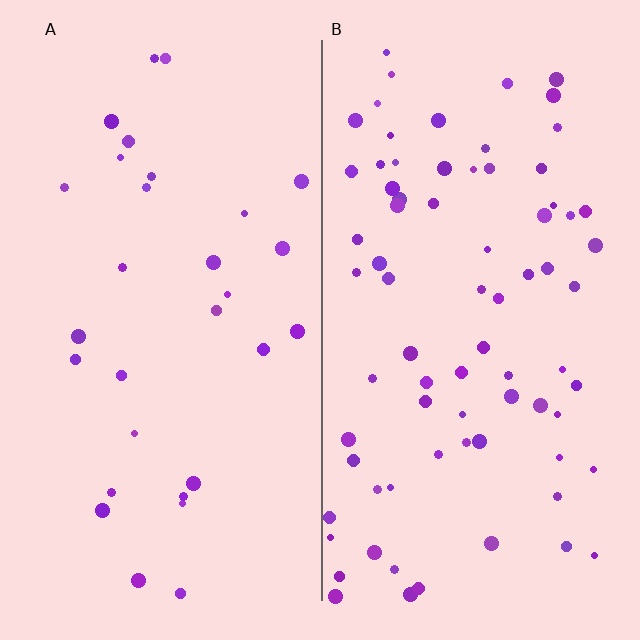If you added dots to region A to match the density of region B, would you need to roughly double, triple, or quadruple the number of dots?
Approximately triple.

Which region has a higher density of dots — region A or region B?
B (the right).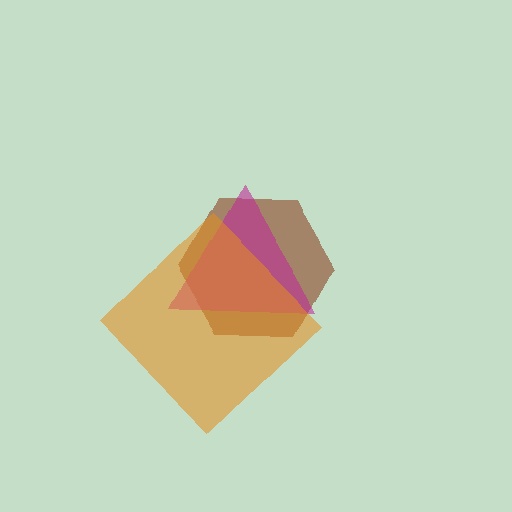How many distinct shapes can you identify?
There are 3 distinct shapes: a brown hexagon, a magenta triangle, an orange diamond.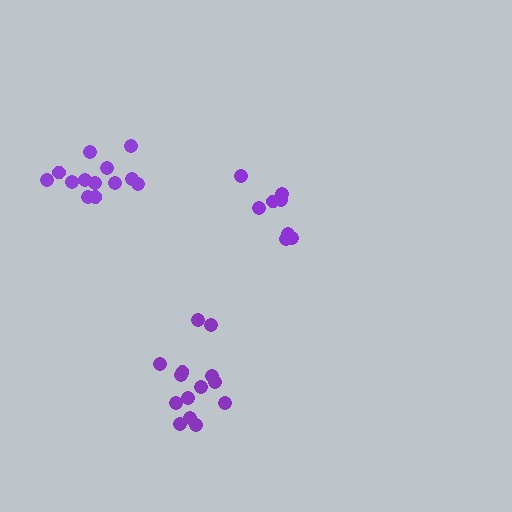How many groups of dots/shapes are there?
There are 3 groups.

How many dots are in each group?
Group 1: 8 dots, Group 2: 13 dots, Group 3: 14 dots (35 total).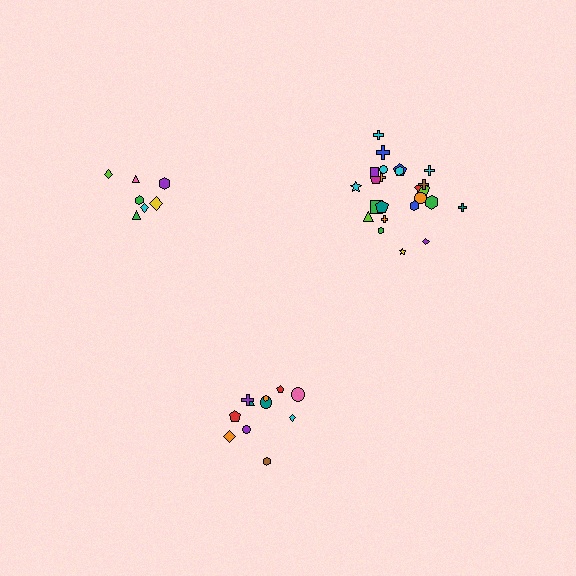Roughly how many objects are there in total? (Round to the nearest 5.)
Roughly 45 objects in total.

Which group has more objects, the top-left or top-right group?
The top-right group.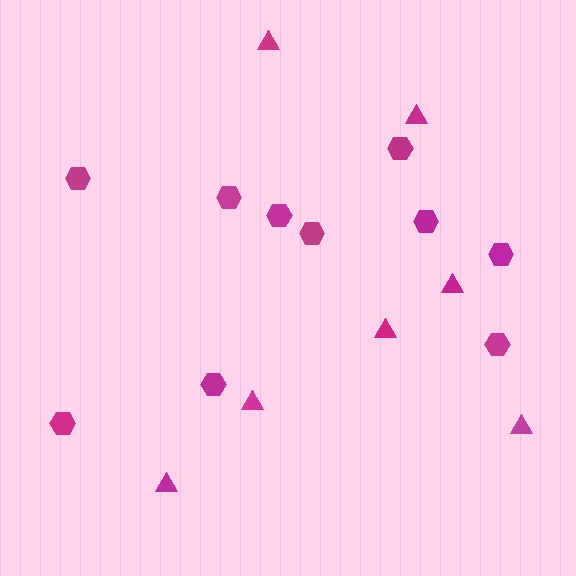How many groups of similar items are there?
There are 2 groups: one group of triangles (7) and one group of hexagons (10).